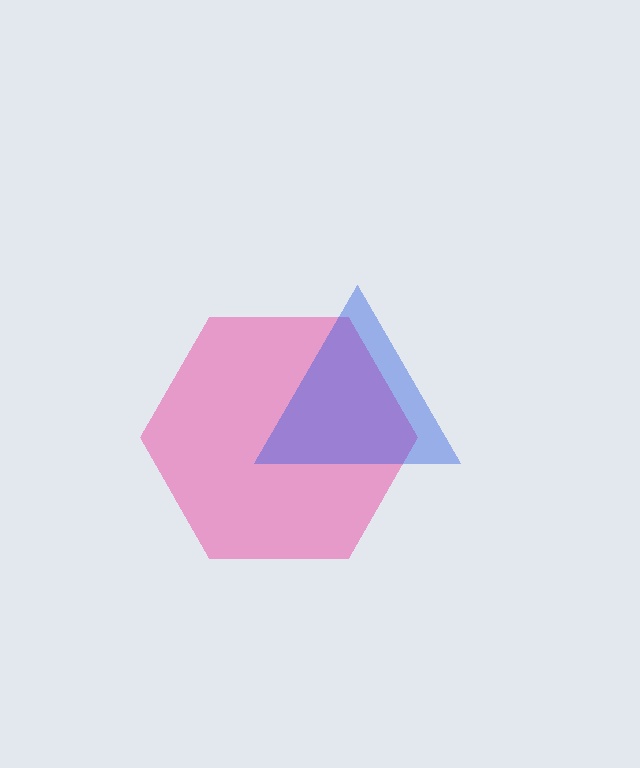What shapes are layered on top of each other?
The layered shapes are: a pink hexagon, a blue triangle.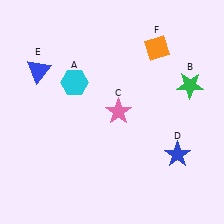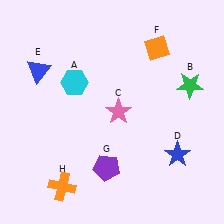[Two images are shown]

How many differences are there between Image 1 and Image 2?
There are 2 differences between the two images.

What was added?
A purple pentagon (G), an orange cross (H) were added in Image 2.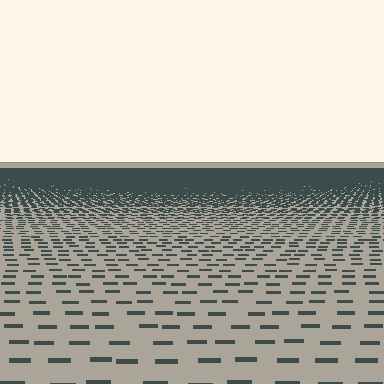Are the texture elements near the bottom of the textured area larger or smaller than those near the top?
Larger. Near the bottom, elements are closer to the viewer and appear at a bigger on-screen size.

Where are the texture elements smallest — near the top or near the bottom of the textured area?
Near the top.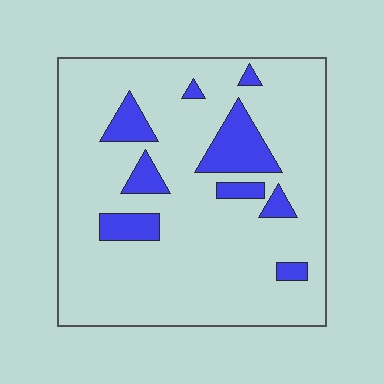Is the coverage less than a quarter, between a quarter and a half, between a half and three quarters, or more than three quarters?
Less than a quarter.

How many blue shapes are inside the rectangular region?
9.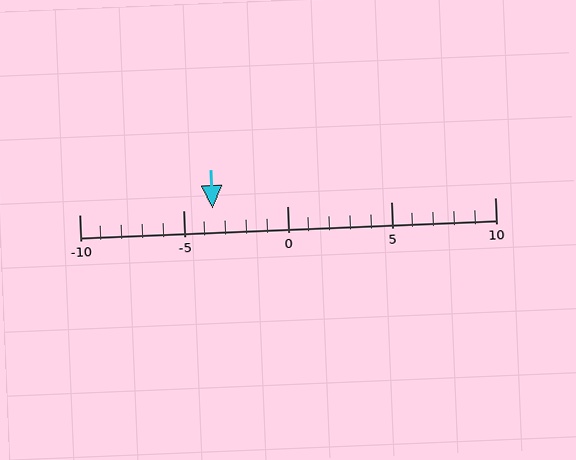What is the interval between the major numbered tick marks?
The major tick marks are spaced 5 units apart.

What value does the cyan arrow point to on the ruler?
The cyan arrow points to approximately -4.